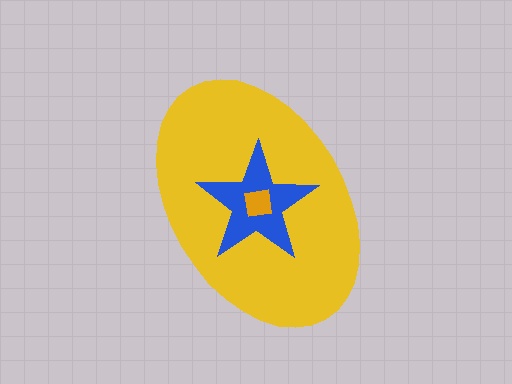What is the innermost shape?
The orange square.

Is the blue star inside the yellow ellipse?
Yes.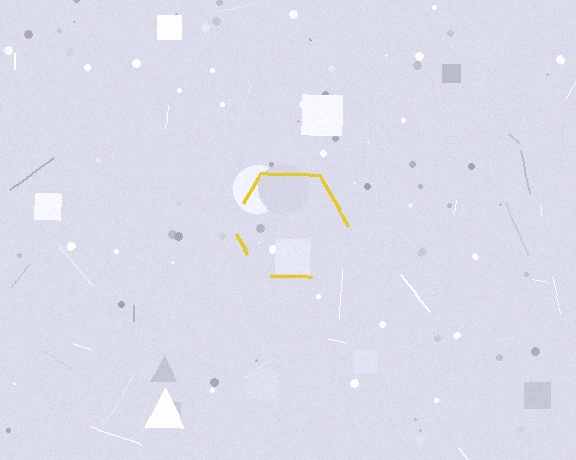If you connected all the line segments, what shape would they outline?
They would outline a hexagon.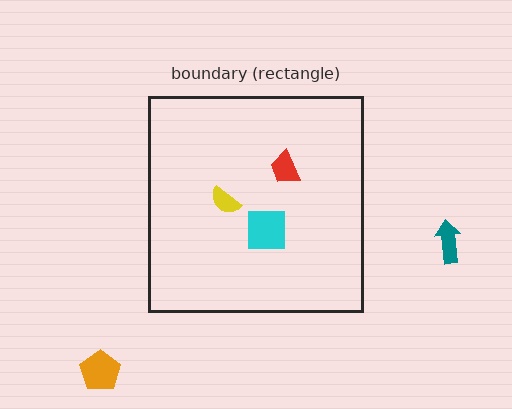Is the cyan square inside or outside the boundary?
Inside.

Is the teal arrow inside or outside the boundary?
Outside.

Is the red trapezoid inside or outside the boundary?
Inside.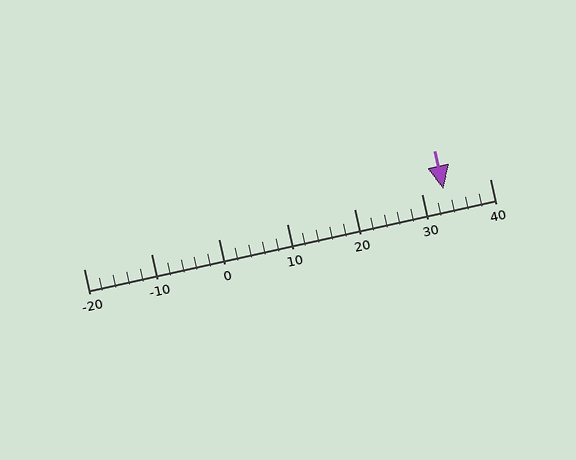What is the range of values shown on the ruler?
The ruler shows values from -20 to 40.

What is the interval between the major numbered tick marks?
The major tick marks are spaced 10 units apart.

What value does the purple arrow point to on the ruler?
The purple arrow points to approximately 33.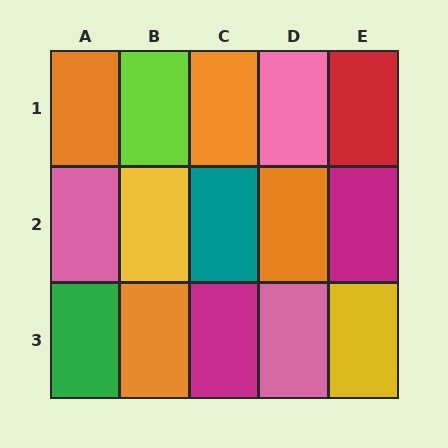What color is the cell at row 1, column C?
Orange.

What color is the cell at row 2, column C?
Teal.